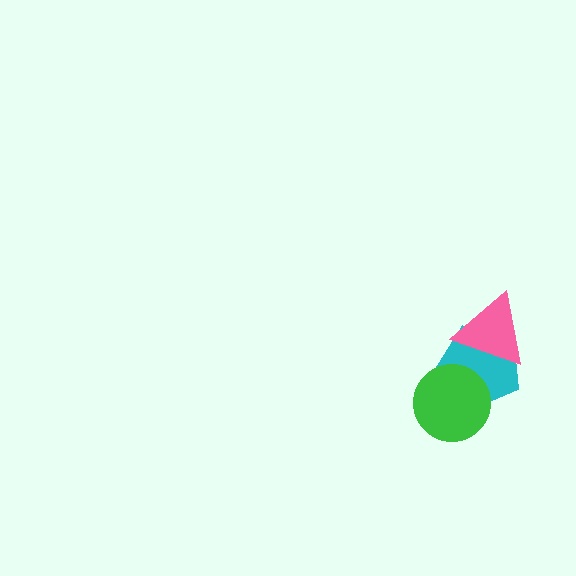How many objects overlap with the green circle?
1 object overlaps with the green circle.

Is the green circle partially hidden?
No, no other shape covers it.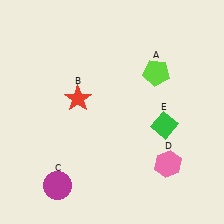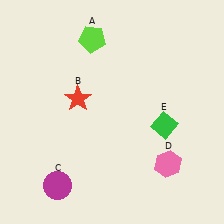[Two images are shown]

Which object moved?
The lime pentagon (A) moved left.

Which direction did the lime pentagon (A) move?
The lime pentagon (A) moved left.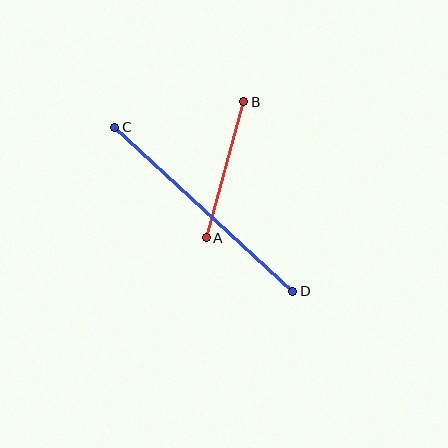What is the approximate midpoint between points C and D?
The midpoint is at approximately (204, 209) pixels.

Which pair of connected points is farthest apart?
Points C and D are farthest apart.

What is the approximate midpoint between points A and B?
The midpoint is at approximately (225, 170) pixels.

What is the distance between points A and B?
The distance is approximately 141 pixels.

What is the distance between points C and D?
The distance is approximately 242 pixels.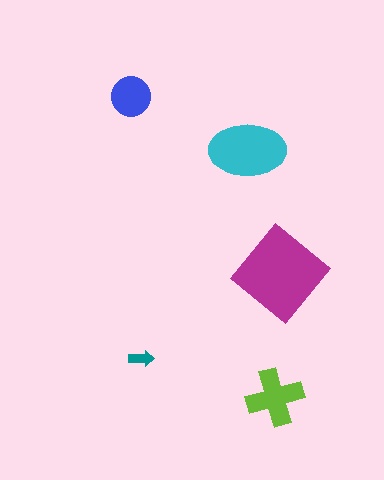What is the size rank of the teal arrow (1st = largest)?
5th.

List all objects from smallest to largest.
The teal arrow, the blue circle, the lime cross, the cyan ellipse, the magenta diamond.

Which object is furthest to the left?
The blue circle is leftmost.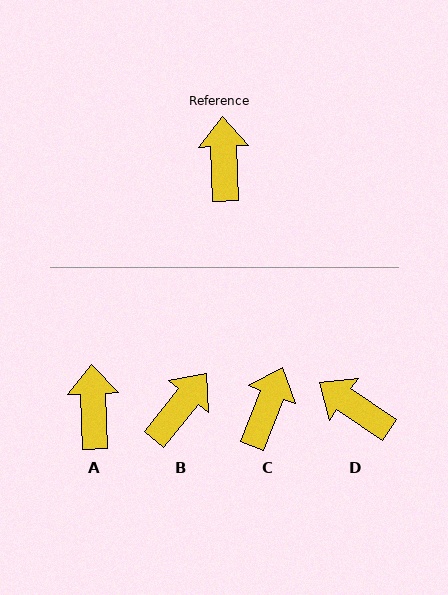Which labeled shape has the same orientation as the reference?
A.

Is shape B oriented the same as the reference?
No, it is off by about 41 degrees.